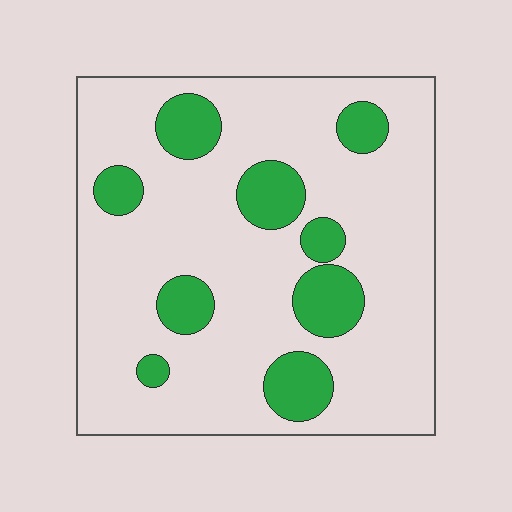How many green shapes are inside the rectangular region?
9.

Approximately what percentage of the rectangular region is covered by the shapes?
Approximately 20%.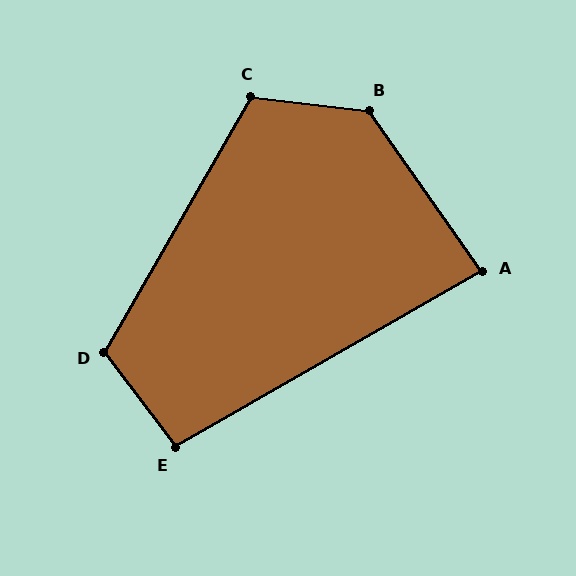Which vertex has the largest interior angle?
B, at approximately 132 degrees.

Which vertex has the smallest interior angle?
A, at approximately 85 degrees.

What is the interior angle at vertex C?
Approximately 113 degrees (obtuse).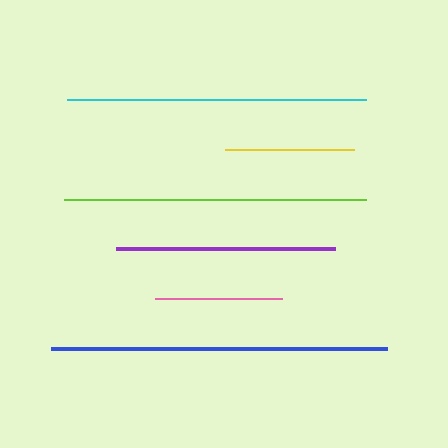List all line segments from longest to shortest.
From longest to shortest: blue, lime, cyan, purple, yellow, pink.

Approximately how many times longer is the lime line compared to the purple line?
The lime line is approximately 1.4 times the length of the purple line.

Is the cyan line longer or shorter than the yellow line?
The cyan line is longer than the yellow line.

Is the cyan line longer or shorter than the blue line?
The blue line is longer than the cyan line.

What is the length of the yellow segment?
The yellow segment is approximately 129 pixels long.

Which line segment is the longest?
The blue line is the longest at approximately 336 pixels.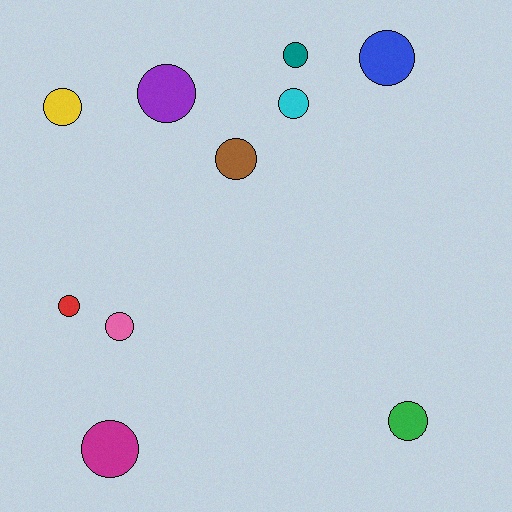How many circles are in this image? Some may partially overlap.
There are 10 circles.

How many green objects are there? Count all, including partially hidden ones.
There is 1 green object.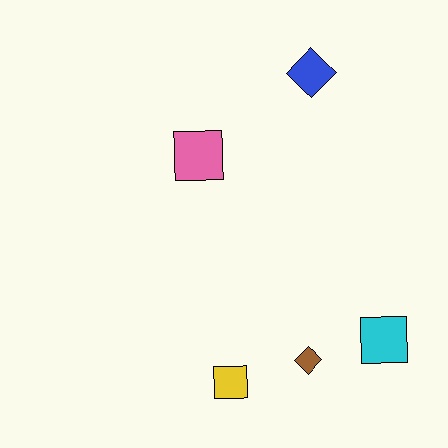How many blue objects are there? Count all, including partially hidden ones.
There is 1 blue object.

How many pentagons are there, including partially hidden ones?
There are no pentagons.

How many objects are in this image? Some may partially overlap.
There are 5 objects.